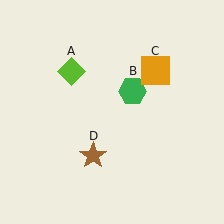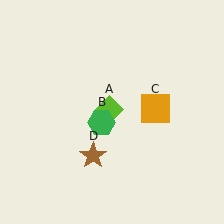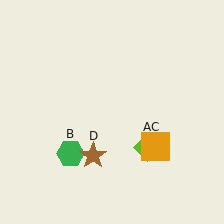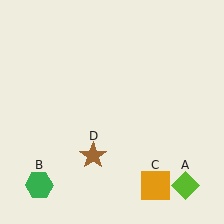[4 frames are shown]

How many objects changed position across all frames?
3 objects changed position: lime diamond (object A), green hexagon (object B), orange square (object C).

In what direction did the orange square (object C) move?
The orange square (object C) moved down.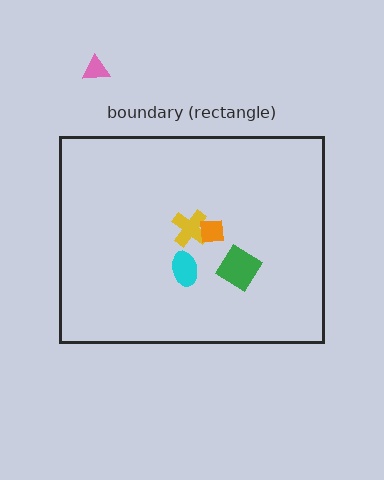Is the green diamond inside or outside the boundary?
Inside.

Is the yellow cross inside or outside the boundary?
Inside.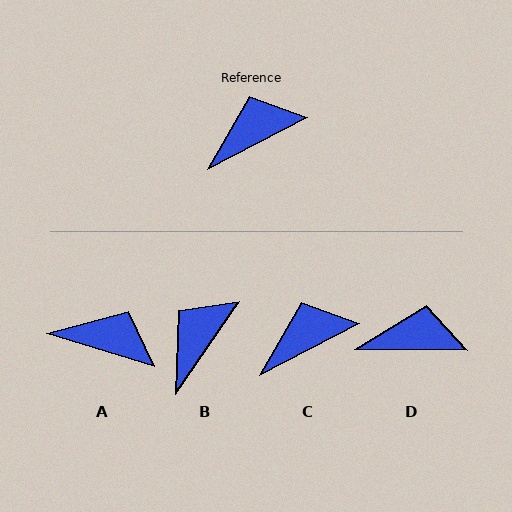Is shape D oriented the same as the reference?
No, it is off by about 29 degrees.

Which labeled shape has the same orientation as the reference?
C.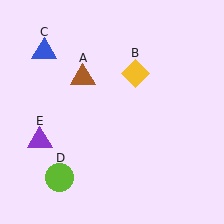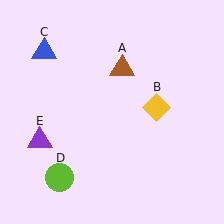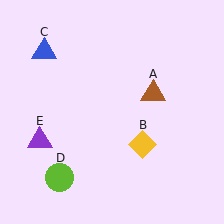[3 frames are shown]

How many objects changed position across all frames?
2 objects changed position: brown triangle (object A), yellow diamond (object B).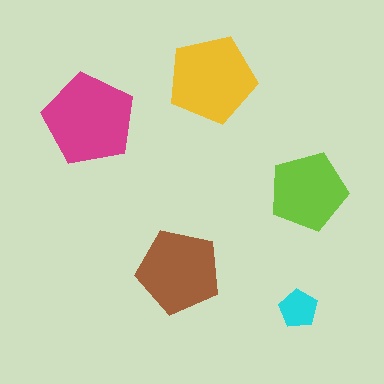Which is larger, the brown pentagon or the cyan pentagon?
The brown one.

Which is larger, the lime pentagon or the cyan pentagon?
The lime one.